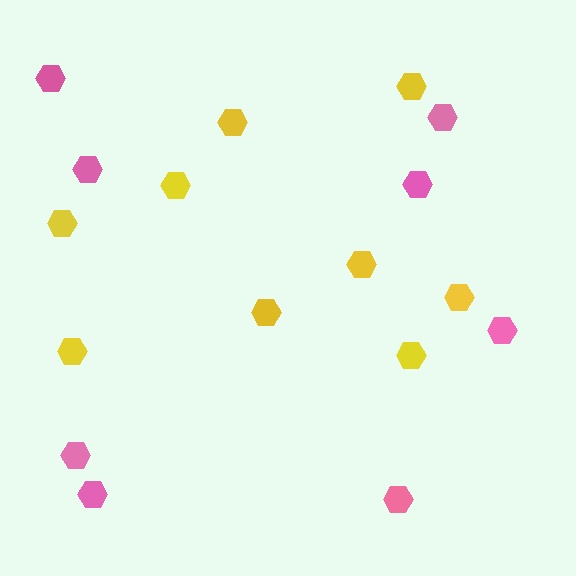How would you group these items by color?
There are 2 groups: one group of yellow hexagons (9) and one group of pink hexagons (8).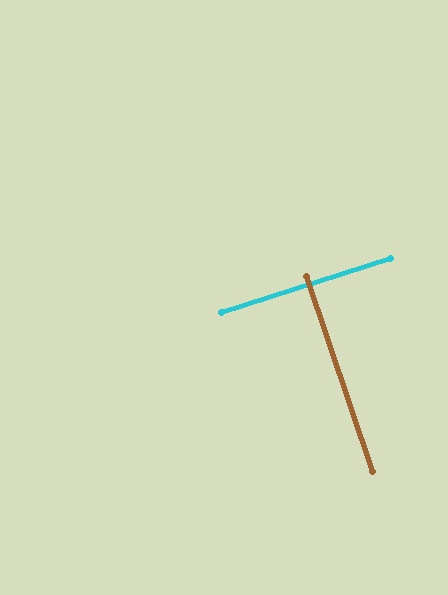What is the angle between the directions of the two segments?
Approximately 89 degrees.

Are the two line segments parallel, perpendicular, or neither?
Perpendicular — they meet at approximately 89°.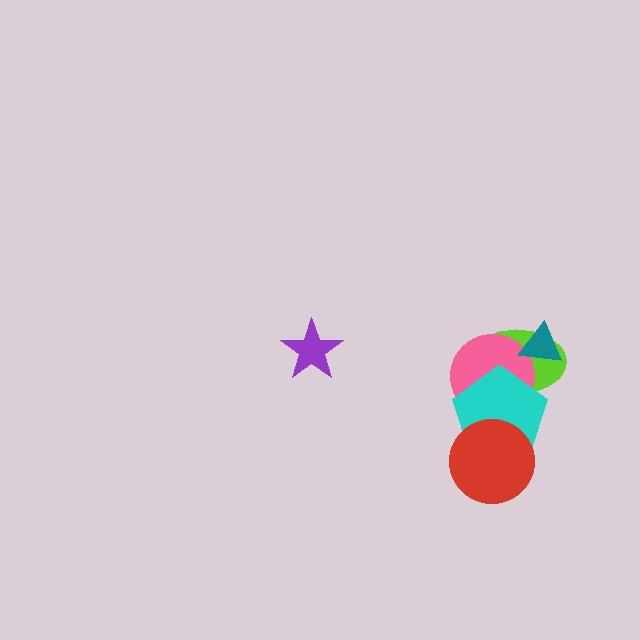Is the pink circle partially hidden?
Yes, it is partially covered by another shape.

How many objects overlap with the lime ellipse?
3 objects overlap with the lime ellipse.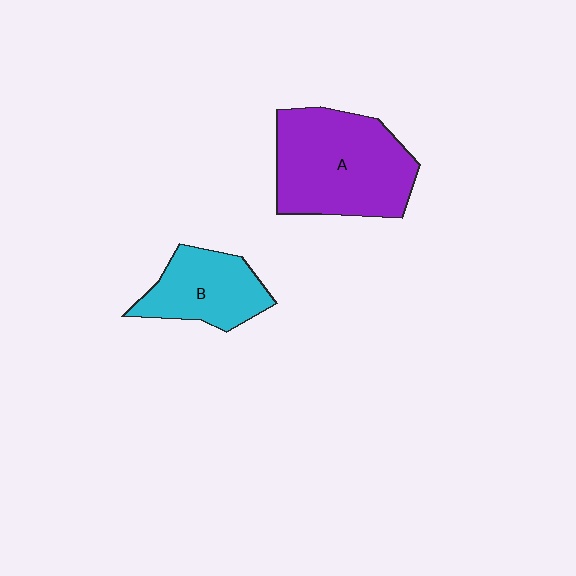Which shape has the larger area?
Shape A (purple).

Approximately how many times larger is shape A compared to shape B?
Approximately 1.7 times.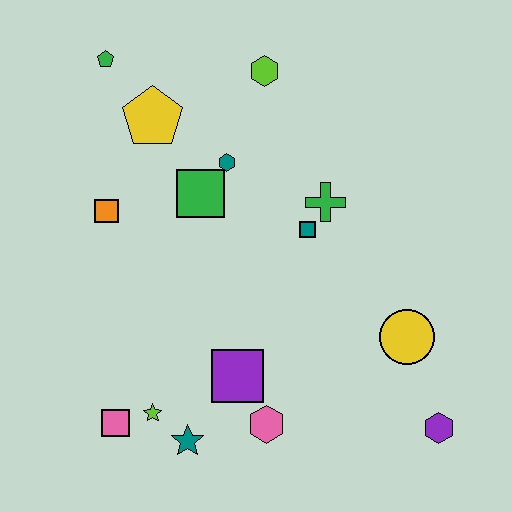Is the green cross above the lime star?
Yes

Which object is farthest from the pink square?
The lime hexagon is farthest from the pink square.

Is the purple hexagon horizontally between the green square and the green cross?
No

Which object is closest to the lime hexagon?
The teal hexagon is closest to the lime hexagon.